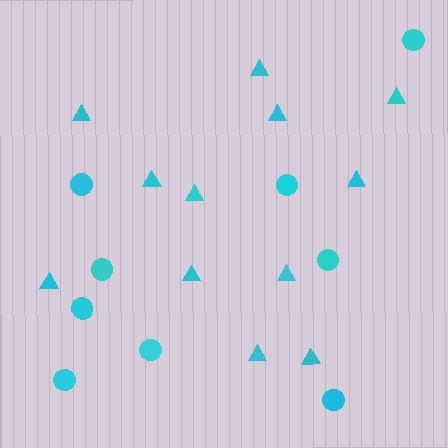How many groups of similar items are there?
There are 2 groups: one group of triangles (12) and one group of circles (9).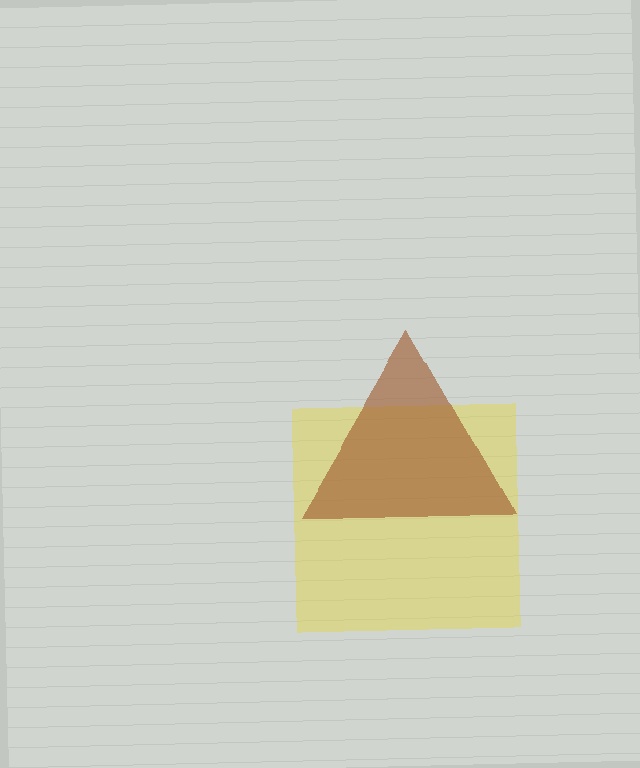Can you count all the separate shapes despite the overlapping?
Yes, there are 2 separate shapes.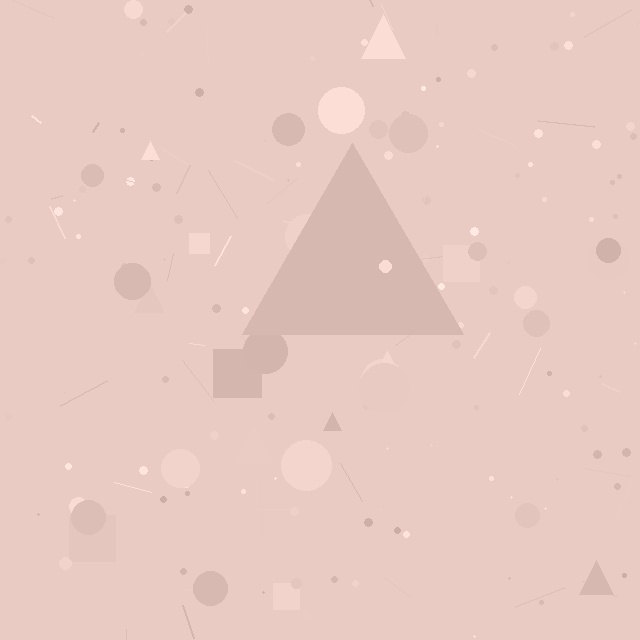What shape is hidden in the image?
A triangle is hidden in the image.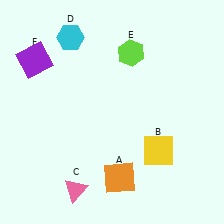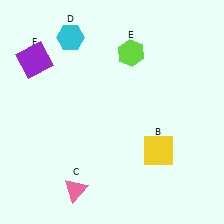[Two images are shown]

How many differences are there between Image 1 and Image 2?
There is 1 difference between the two images.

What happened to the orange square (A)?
The orange square (A) was removed in Image 2. It was in the bottom-right area of Image 1.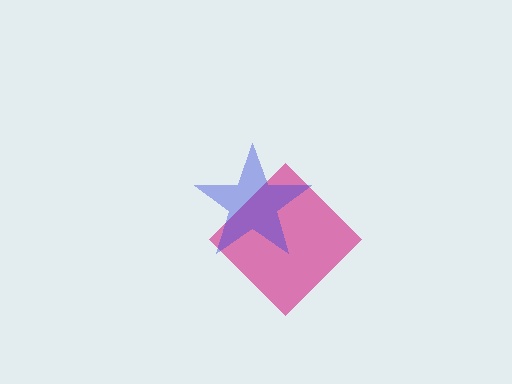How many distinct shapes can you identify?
There are 2 distinct shapes: a magenta diamond, a blue star.